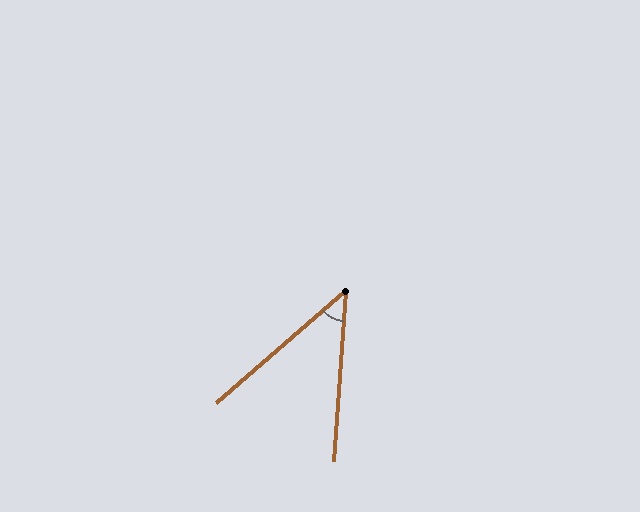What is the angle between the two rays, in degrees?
Approximately 45 degrees.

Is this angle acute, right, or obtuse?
It is acute.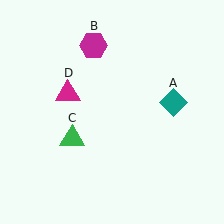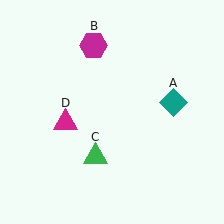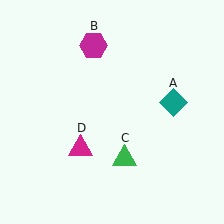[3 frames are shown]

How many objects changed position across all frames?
2 objects changed position: green triangle (object C), magenta triangle (object D).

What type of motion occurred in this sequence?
The green triangle (object C), magenta triangle (object D) rotated counterclockwise around the center of the scene.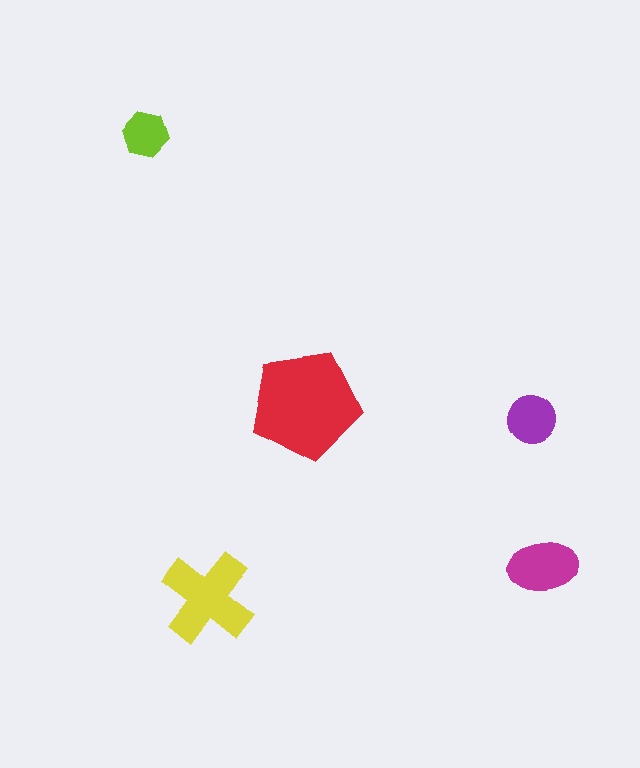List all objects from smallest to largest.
The lime hexagon, the purple circle, the magenta ellipse, the yellow cross, the red pentagon.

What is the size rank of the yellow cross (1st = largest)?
2nd.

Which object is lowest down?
The yellow cross is bottommost.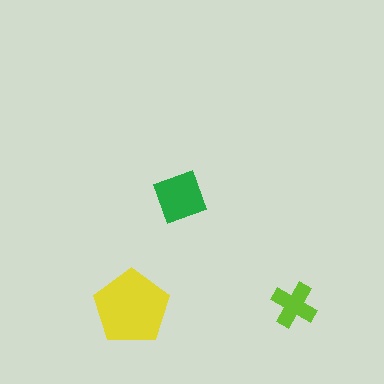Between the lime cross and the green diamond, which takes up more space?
The green diamond.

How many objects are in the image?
There are 3 objects in the image.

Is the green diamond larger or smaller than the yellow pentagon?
Smaller.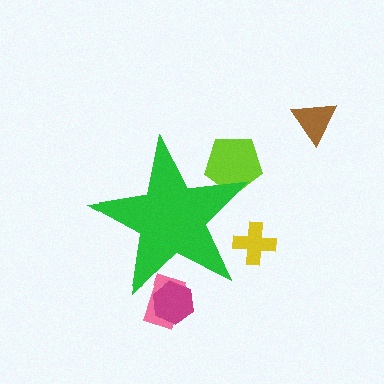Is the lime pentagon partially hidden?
Yes, the lime pentagon is partially hidden behind the green star.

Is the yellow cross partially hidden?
Yes, the yellow cross is partially hidden behind the green star.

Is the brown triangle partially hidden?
No, the brown triangle is fully visible.